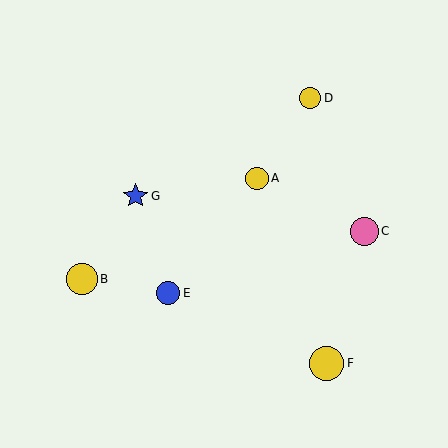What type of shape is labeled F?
Shape F is a yellow circle.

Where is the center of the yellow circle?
The center of the yellow circle is at (310, 98).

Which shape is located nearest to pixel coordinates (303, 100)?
The yellow circle (labeled D) at (310, 98) is nearest to that location.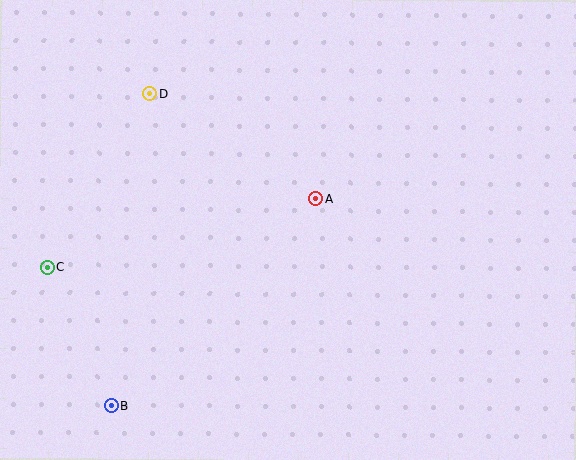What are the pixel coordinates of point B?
Point B is at (111, 405).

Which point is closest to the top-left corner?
Point D is closest to the top-left corner.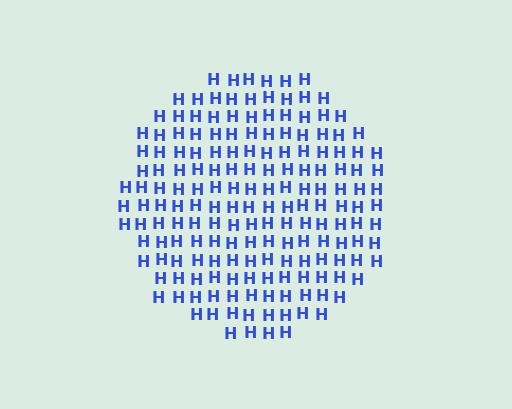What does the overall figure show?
The overall figure shows a circle.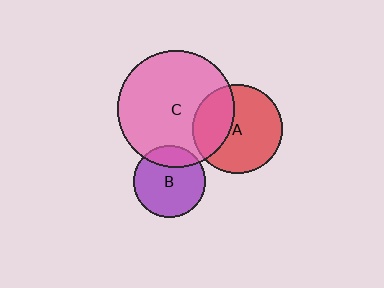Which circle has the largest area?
Circle C (pink).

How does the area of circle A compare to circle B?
Approximately 1.5 times.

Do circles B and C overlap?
Yes.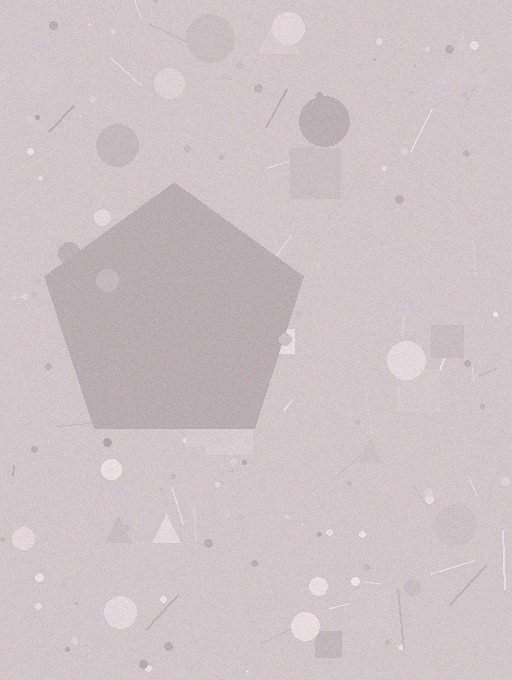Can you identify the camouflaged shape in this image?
The camouflaged shape is a pentagon.